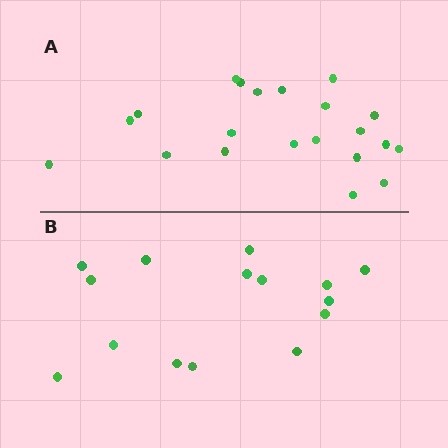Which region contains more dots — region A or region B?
Region A (the top region) has more dots.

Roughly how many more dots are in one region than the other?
Region A has about 6 more dots than region B.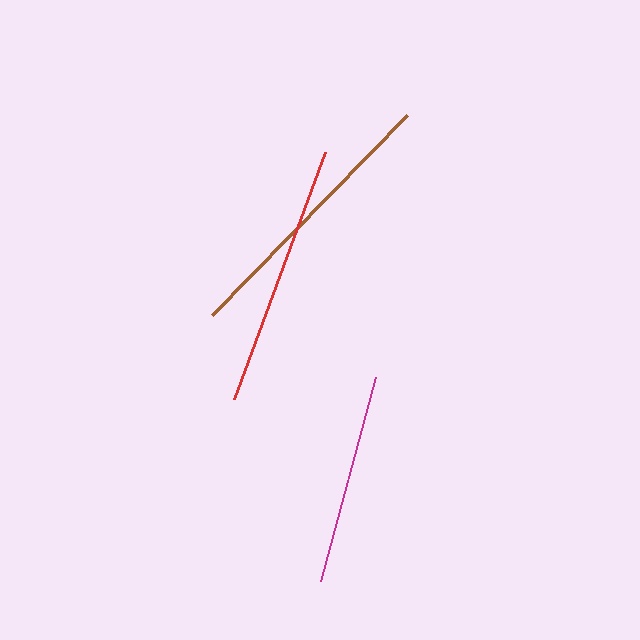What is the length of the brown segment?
The brown segment is approximately 279 pixels long.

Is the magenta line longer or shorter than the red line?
The red line is longer than the magenta line.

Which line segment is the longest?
The brown line is the longest at approximately 279 pixels.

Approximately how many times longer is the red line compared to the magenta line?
The red line is approximately 1.2 times the length of the magenta line.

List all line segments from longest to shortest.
From longest to shortest: brown, red, magenta.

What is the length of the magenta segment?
The magenta segment is approximately 212 pixels long.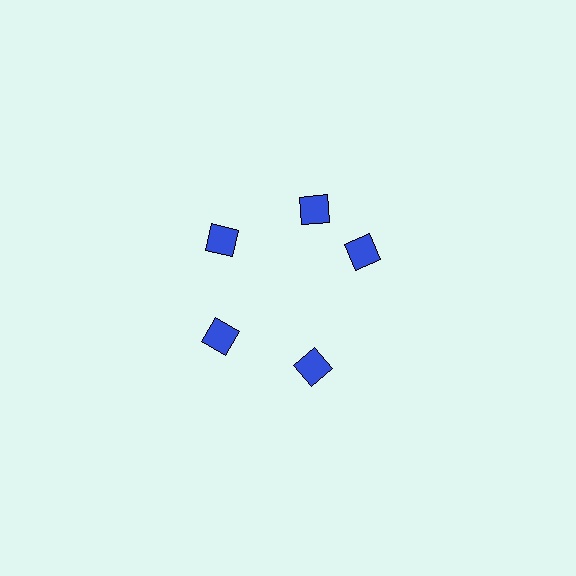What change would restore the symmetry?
The symmetry would be restored by rotating it back into even spacing with its neighbors so that all 5 diamonds sit at equal angles and equal distance from the center.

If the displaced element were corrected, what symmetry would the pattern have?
It would have 5-fold rotational symmetry — the pattern would map onto itself every 72 degrees.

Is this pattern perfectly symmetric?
No. The 5 blue diamonds are arranged in a ring, but one element near the 3 o'clock position is rotated out of alignment along the ring, breaking the 5-fold rotational symmetry.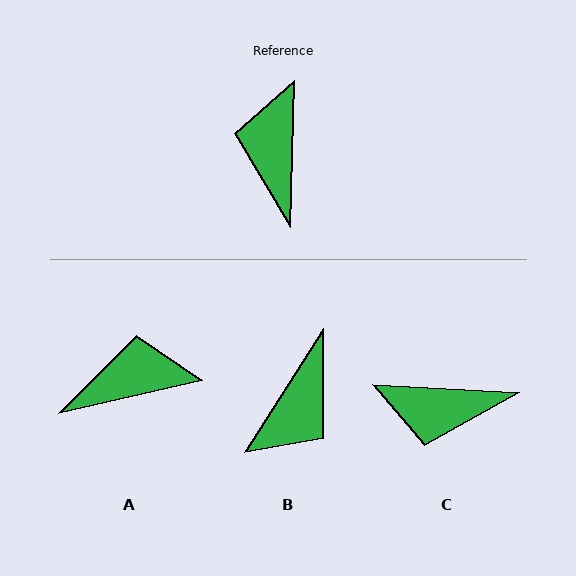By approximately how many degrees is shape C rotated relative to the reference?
Approximately 88 degrees counter-clockwise.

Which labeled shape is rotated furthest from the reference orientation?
B, about 149 degrees away.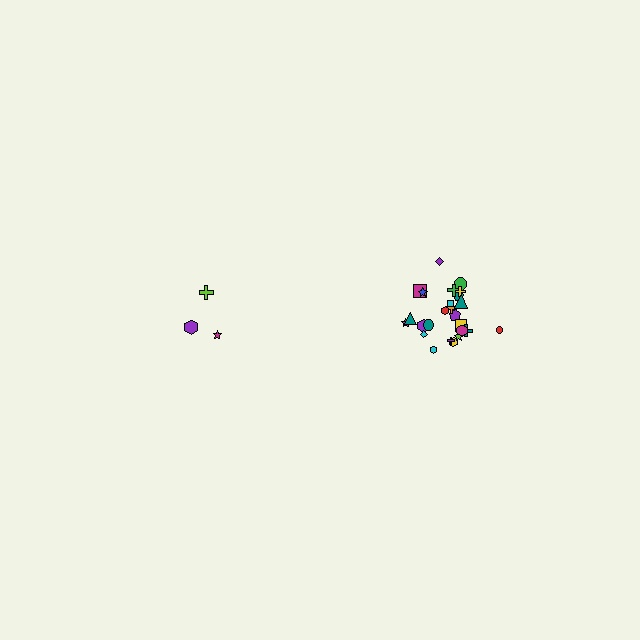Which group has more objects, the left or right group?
The right group.